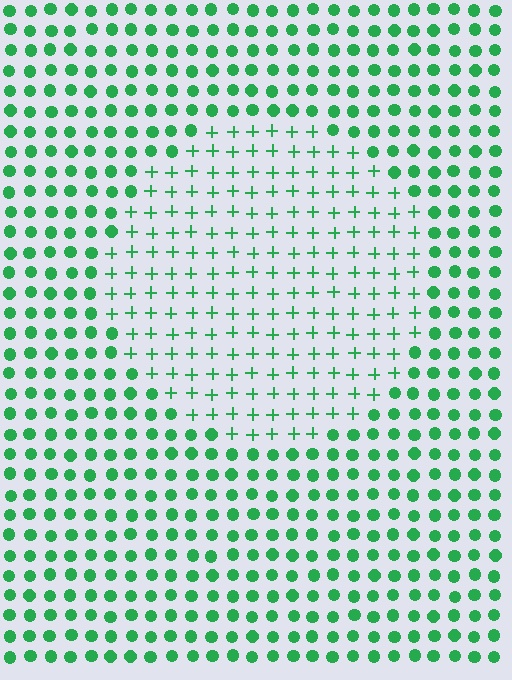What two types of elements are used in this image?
The image uses plus signs inside the circle region and circles outside it.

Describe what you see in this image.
The image is filled with small green elements arranged in a uniform grid. A circle-shaped region contains plus signs, while the surrounding area contains circles. The boundary is defined purely by the change in element shape.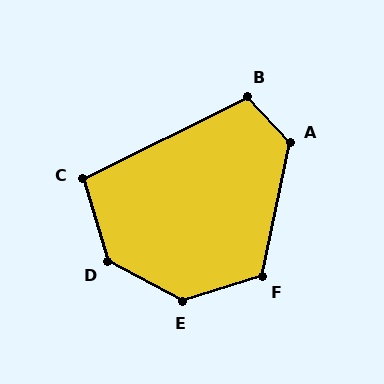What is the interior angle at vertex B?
Approximately 107 degrees (obtuse).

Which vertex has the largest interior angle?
E, at approximately 135 degrees.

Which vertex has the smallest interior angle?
C, at approximately 100 degrees.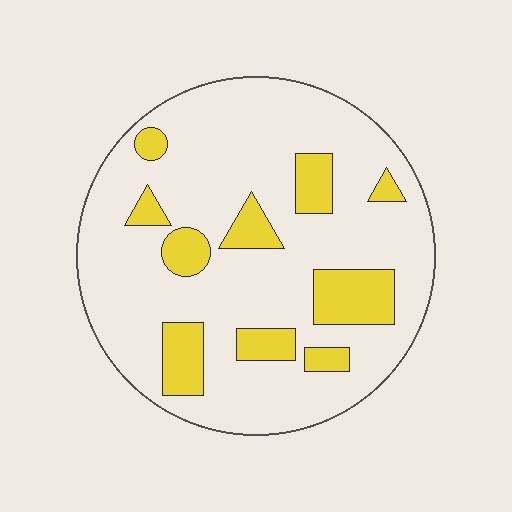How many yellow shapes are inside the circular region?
10.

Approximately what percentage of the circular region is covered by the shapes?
Approximately 20%.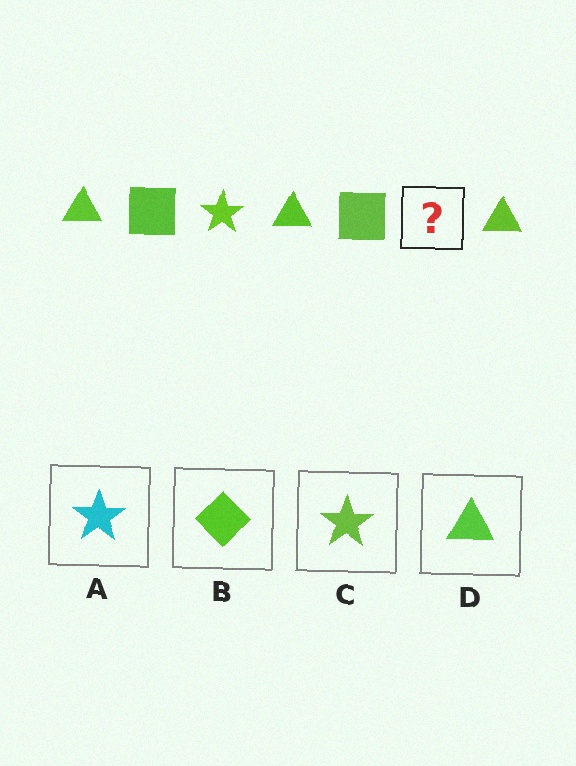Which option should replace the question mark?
Option C.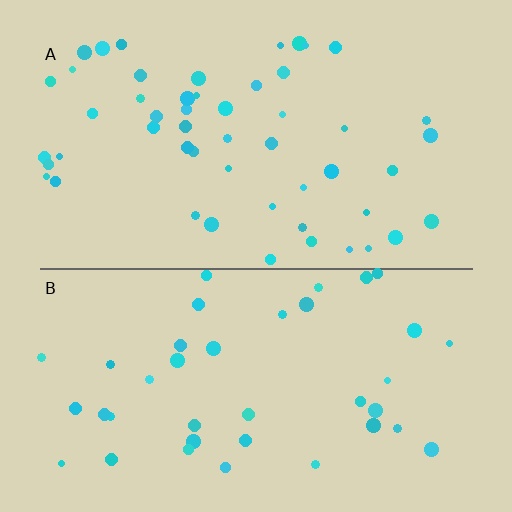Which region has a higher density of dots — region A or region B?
A (the top).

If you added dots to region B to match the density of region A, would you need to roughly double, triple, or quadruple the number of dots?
Approximately double.